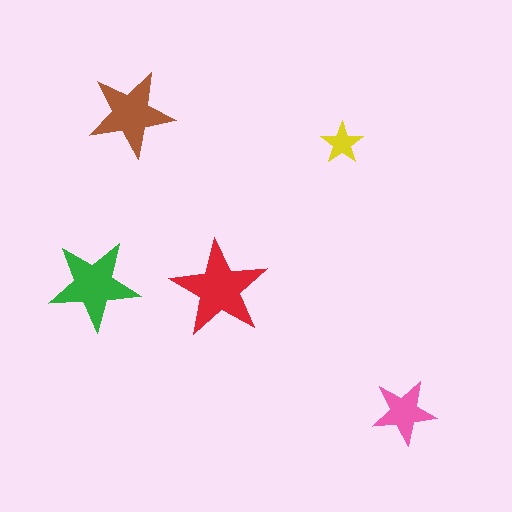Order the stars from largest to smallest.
the red one, the green one, the brown one, the pink one, the yellow one.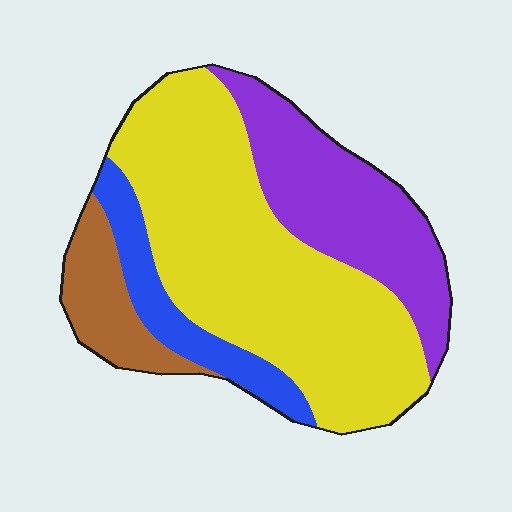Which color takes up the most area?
Yellow, at roughly 55%.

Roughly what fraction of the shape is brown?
Brown takes up about one tenth (1/10) of the shape.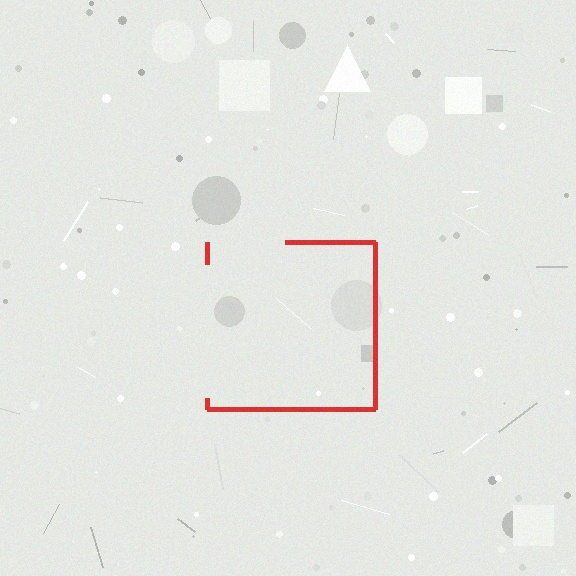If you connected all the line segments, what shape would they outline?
They would outline a square.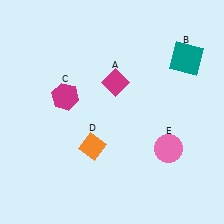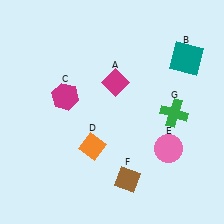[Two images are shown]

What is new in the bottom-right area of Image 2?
A green cross (G) was added in the bottom-right area of Image 2.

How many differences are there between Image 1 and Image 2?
There are 2 differences between the two images.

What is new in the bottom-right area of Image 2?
A brown diamond (F) was added in the bottom-right area of Image 2.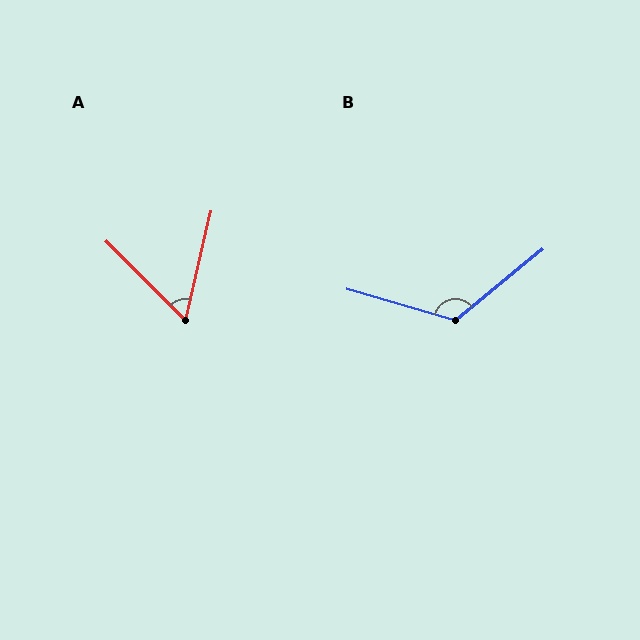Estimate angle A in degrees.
Approximately 58 degrees.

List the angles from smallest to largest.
A (58°), B (124°).